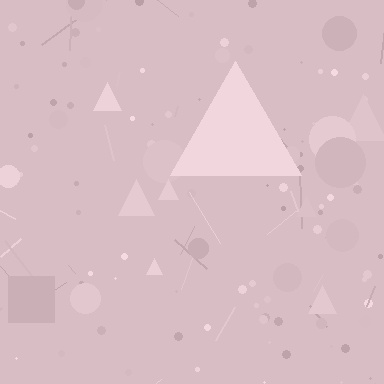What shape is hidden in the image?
A triangle is hidden in the image.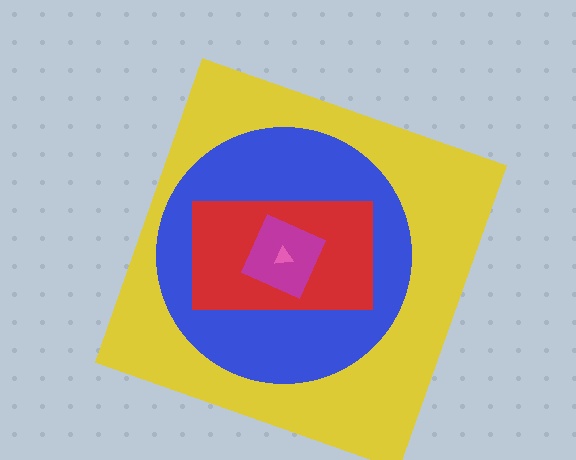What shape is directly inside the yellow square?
The blue circle.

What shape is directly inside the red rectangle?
The magenta diamond.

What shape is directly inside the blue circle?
The red rectangle.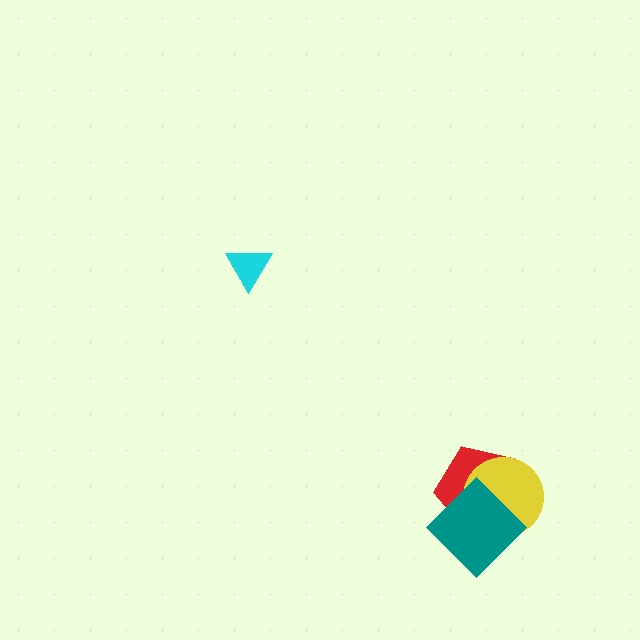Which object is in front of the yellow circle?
The teal diamond is in front of the yellow circle.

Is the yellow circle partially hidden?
Yes, it is partially covered by another shape.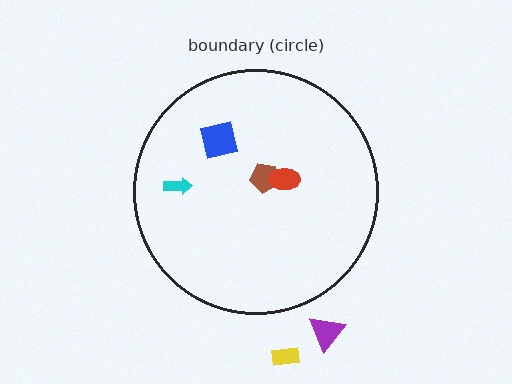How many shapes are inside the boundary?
4 inside, 2 outside.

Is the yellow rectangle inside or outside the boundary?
Outside.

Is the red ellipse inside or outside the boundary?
Inside.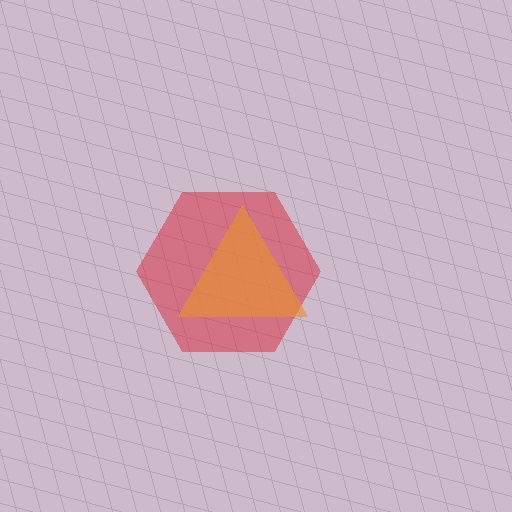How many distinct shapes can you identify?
There are 2 distinct shapes: a red hexagon, an orange triangle.